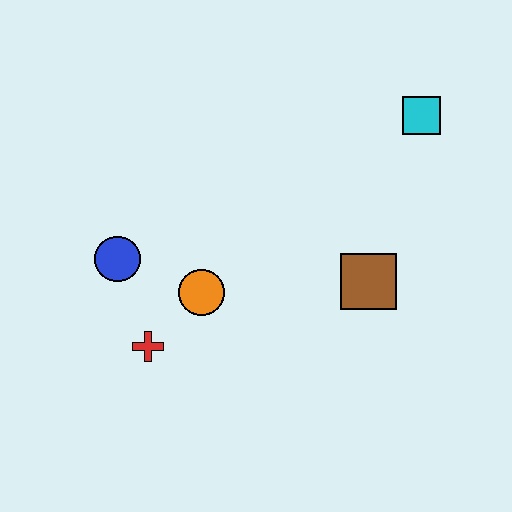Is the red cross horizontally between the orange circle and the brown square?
No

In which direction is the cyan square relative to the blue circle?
The cyan square is to the right of the blue circle.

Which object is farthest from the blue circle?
The cyan square is farthest from the blue circle.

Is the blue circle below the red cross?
No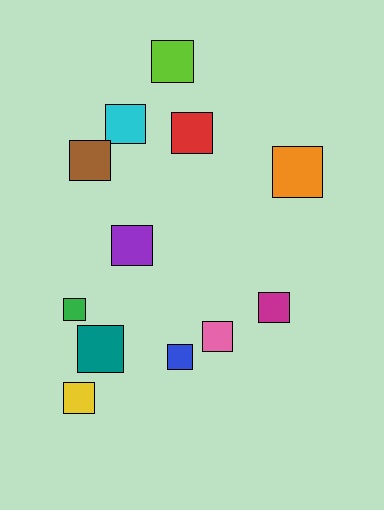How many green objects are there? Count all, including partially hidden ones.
There is 1 green object.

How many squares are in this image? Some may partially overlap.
There are 12 squares.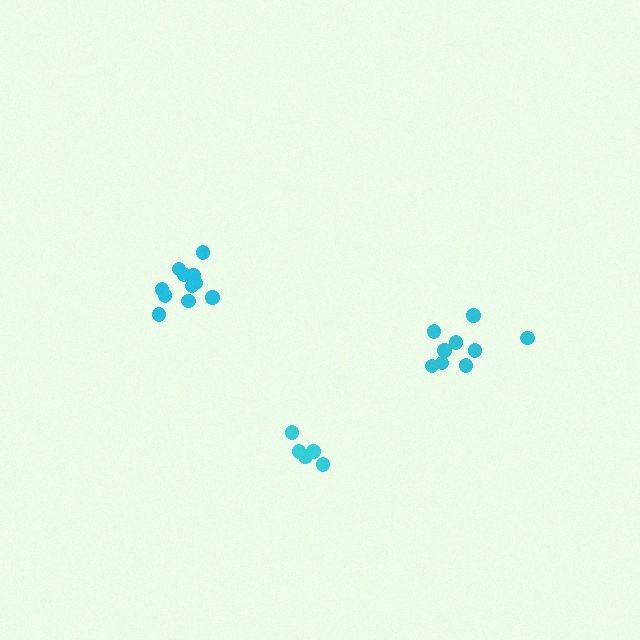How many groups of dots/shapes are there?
There are 3 groups.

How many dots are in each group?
Group 1: 5 dots, Group 2: 9 dots, Group 3: 11 dots (25 total).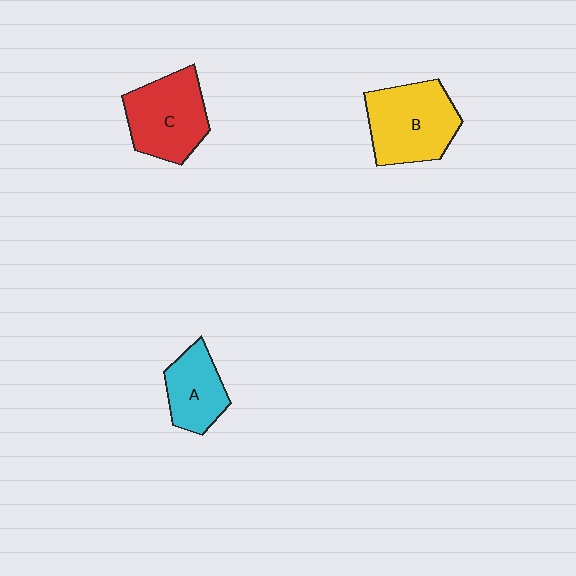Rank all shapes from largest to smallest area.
From largest to smallest: B (yellow), C (red), A (cyan).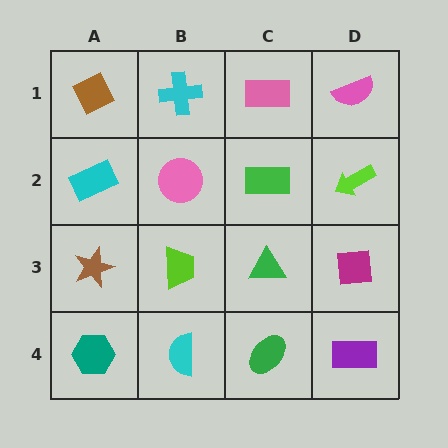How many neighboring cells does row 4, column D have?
2.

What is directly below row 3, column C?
A green ellipse.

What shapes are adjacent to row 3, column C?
A green rectangle (row 2, column C), a green ellipse (row 4, column C), a lime trapezoid (row 3, column B), a magenta square (row 3, column D).